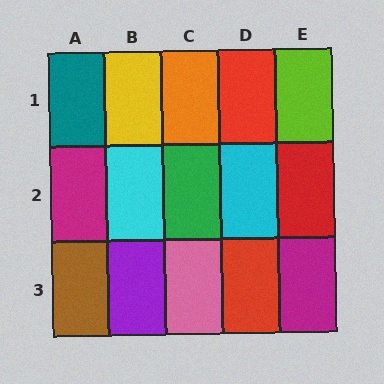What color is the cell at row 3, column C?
Pink.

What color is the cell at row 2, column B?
Cyan.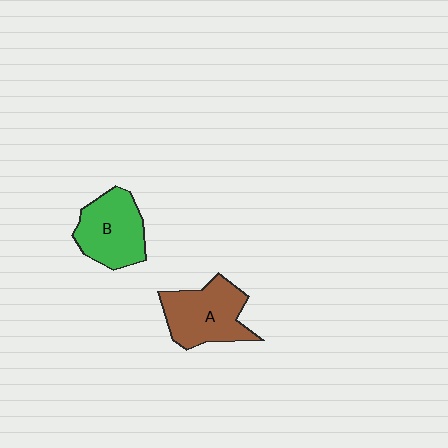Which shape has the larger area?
Shape A (brown).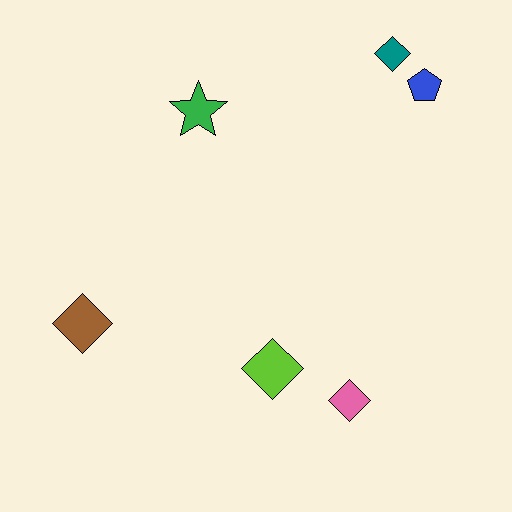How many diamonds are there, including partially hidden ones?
There are 4 diamonds.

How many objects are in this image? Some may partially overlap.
There are 6 objects.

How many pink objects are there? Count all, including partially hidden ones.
There is 1 pink object.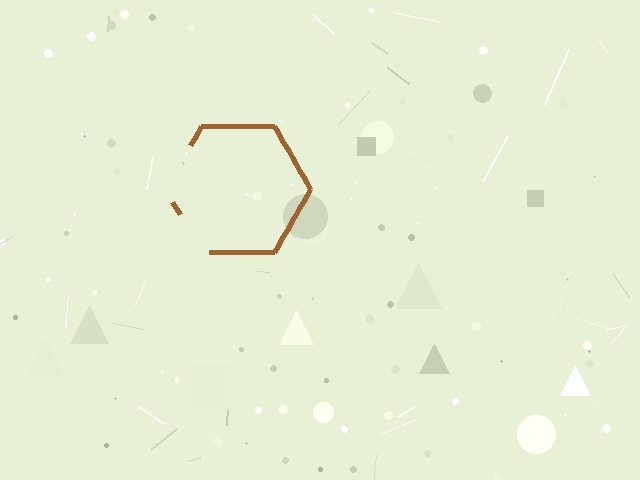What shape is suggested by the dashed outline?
The dashed outline suggests a hexagon.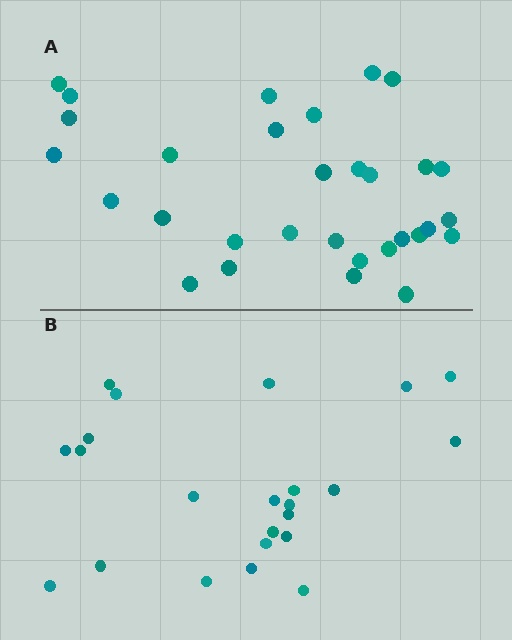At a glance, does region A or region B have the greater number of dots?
Region A (the top region) has more dots.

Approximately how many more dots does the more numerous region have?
Region A has roughly 8 or so more dots than region B.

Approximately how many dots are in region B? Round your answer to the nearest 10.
About 20 dots. (The exact count is 23, which rounds to 20.)